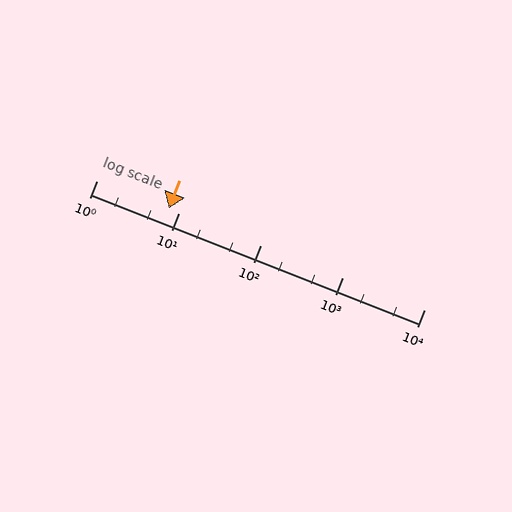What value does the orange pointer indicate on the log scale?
The pointer indicates approximately 7.6.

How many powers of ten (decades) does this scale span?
The scale spans 4 decades, from 1 to 10000.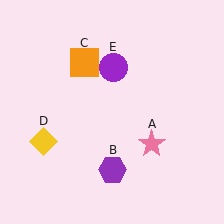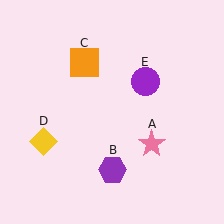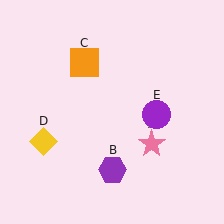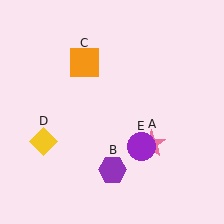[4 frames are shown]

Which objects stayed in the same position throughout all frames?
Pink star (object A) and purple hexagon (object B) and orange square (object C) and yellow diamond (object D) remained stationary.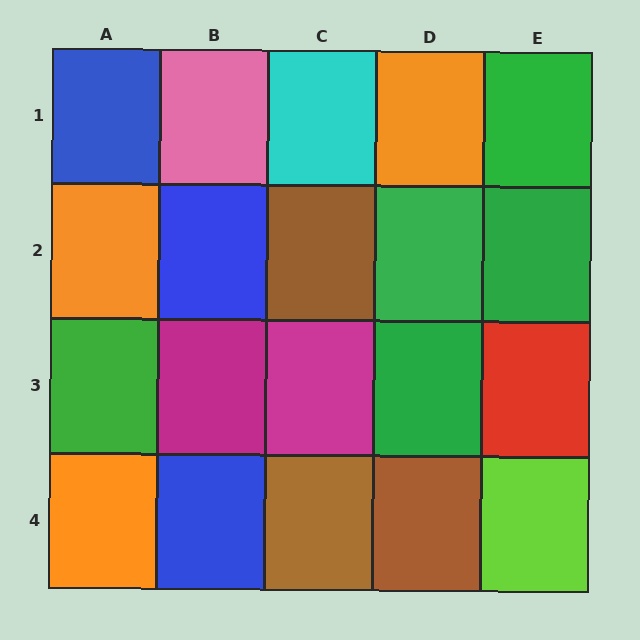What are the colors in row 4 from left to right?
Orange, blue, brown, brown, lime.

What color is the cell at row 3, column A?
Green.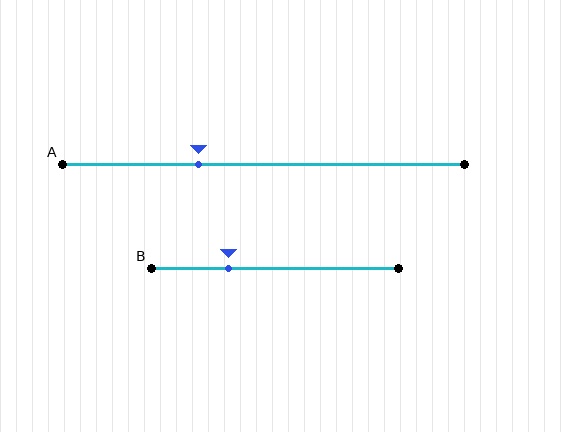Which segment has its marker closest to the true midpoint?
Segment A has its marker closest to the true midpoint.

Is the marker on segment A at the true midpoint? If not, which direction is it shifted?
No, the marker on segment A is shifted to the left by about 16% of the segment length.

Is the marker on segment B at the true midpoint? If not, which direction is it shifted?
No, the marker on segment B is shifted to the left by about 19% of the segment length.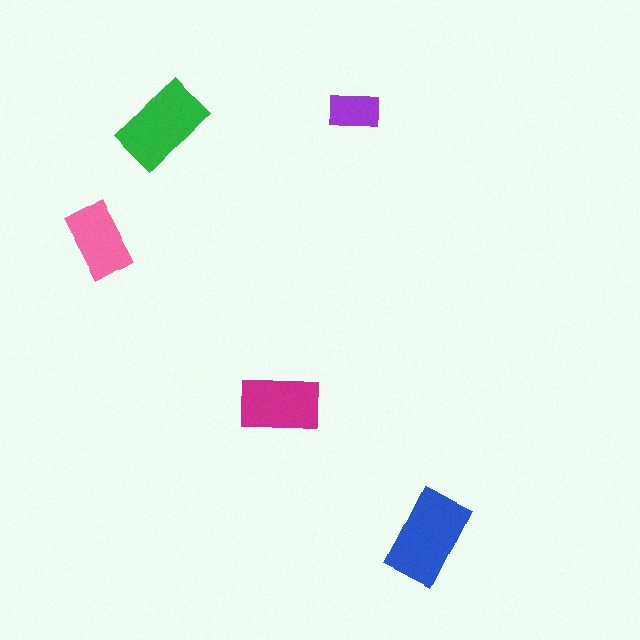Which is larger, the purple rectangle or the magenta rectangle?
The magenta one.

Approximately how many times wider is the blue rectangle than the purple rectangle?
About 2 times wider.